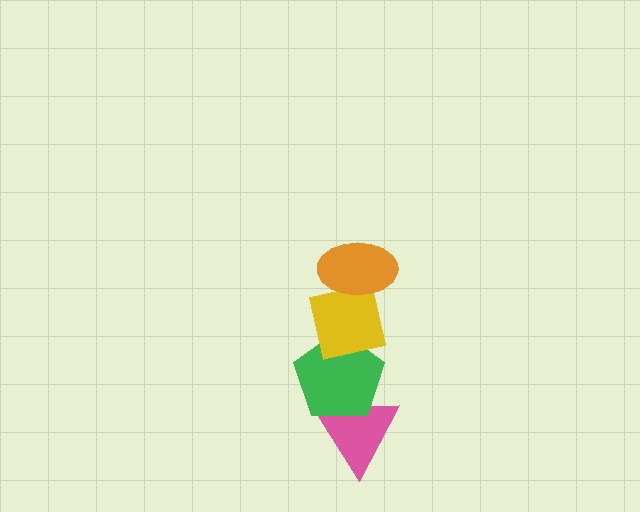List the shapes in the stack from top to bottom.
From top to bottom: the orange ellipse, the yellow square, the green pentagon, the pink triangle.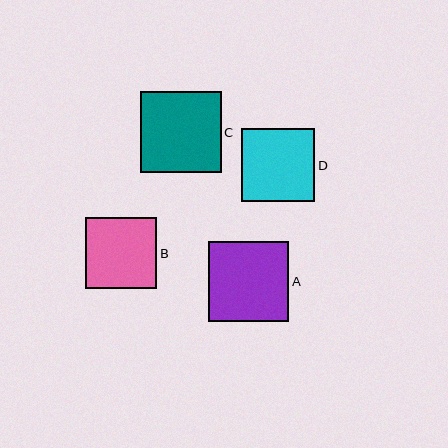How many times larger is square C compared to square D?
Square C is approximately 1.1 times the size of square D.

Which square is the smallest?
Square B is the smallest with a size of approximately 71 pixels.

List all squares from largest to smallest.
From largest to smallest: C, A, D, B.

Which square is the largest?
Square C is the largest with a size of approximately 81 pixels.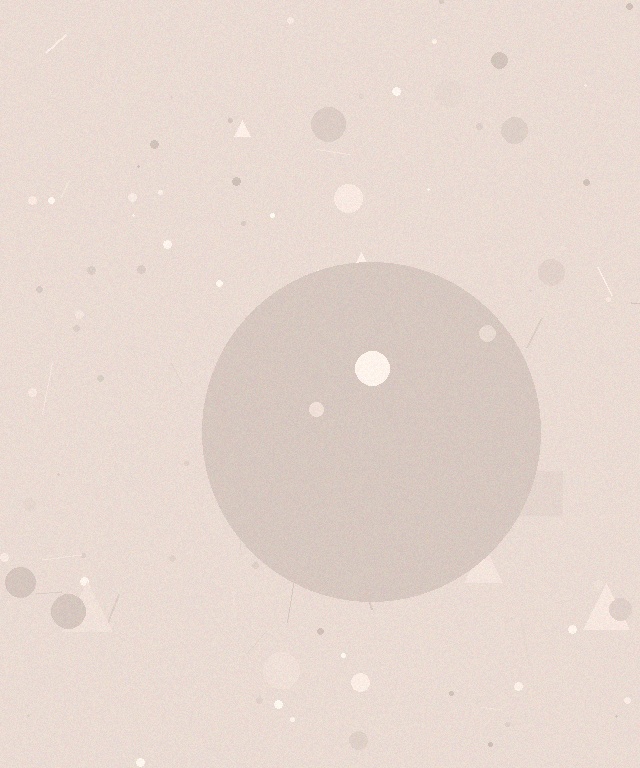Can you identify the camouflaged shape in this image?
The camouflaged shape is a circle.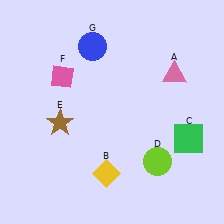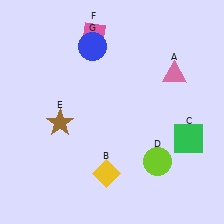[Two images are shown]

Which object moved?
The pink diamond (F) moved up.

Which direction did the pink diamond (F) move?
The pink diamond (F) moved up.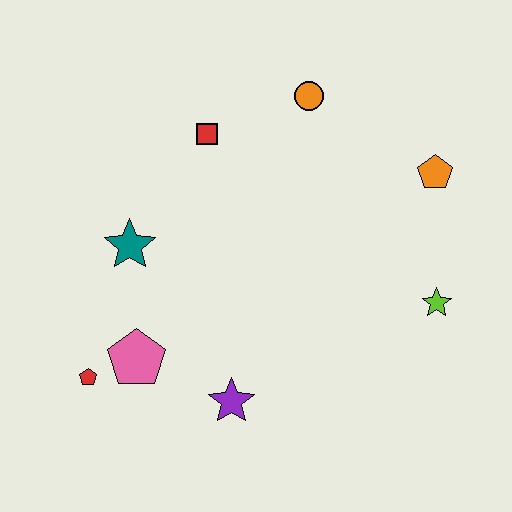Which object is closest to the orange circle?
The red square is closest to the orange circle.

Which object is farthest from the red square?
The lime star is farthest from the red square.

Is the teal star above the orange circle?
No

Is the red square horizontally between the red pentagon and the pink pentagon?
No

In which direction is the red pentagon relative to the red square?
The red pentagon is below the red square.